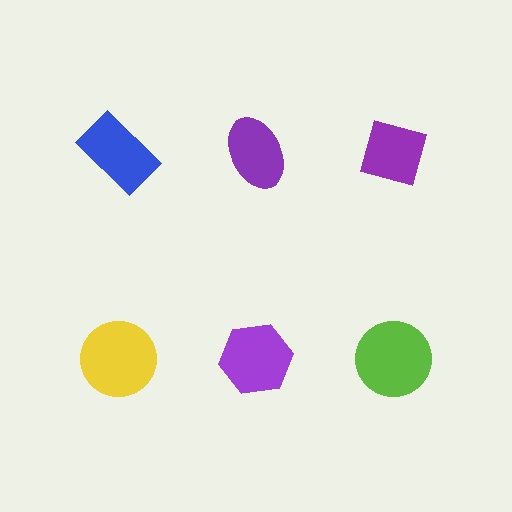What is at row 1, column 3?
A purple diamond.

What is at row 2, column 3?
A lime circle.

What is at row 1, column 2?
A purple ellipse.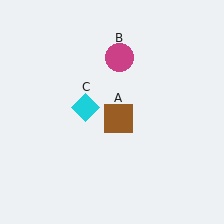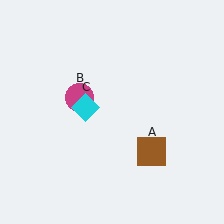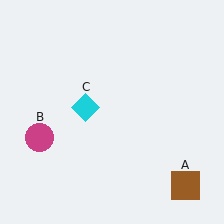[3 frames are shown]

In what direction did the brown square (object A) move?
The brown square (object A) moved down and to the right.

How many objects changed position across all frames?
2 objects changed position: brown square (object A), magenta circle (object B).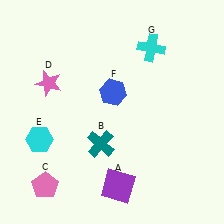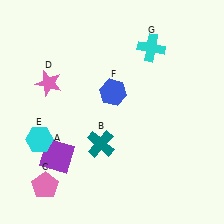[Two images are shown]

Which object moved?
The purple square (A) moved left.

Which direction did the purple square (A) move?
The purple square (A) moved left.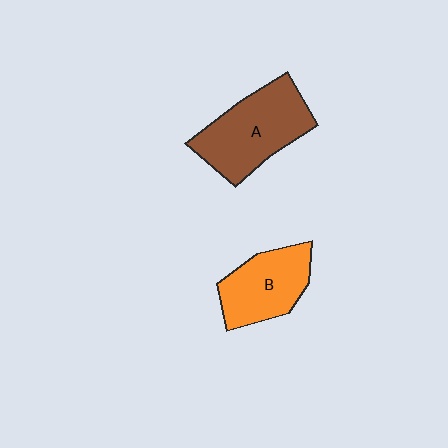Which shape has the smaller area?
Shape B (orange).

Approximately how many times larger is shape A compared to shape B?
Approximately 1.3 times.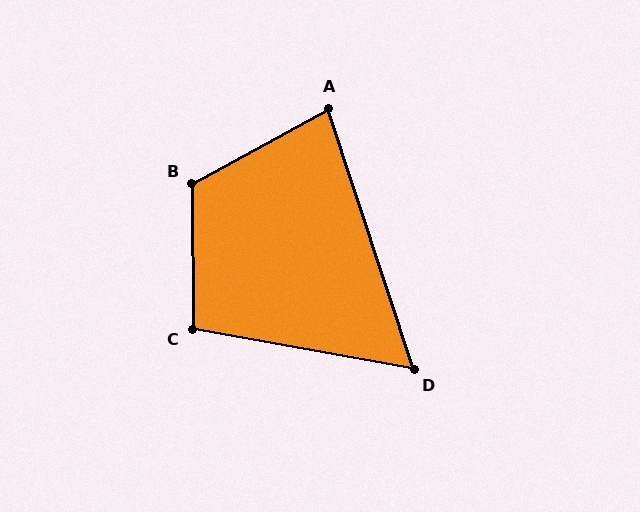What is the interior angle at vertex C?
Approximately 100 degrees (obtuse).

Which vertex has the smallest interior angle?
D, at approximately 61 degrees.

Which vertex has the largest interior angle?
B, at approximately 119 degrees.